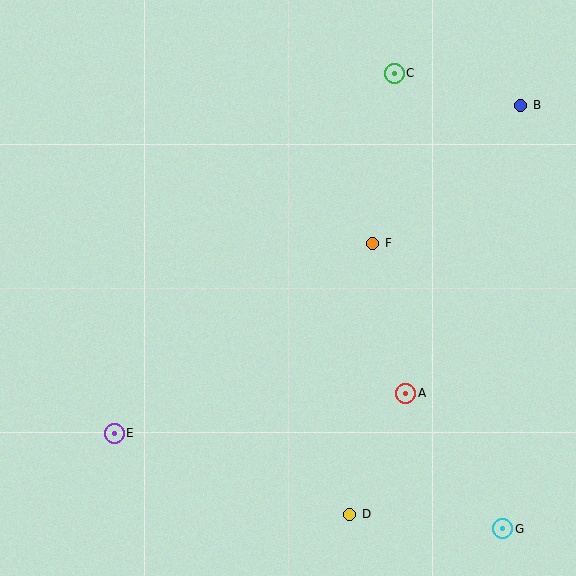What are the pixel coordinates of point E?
Point E is at (114, 433).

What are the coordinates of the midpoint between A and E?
The midpoint between A and E is at (260, 413).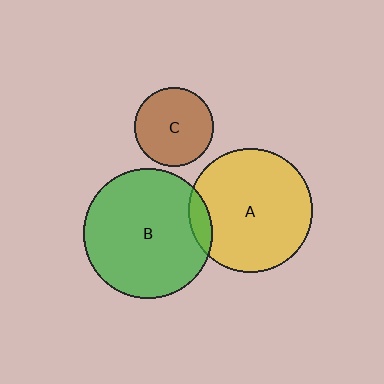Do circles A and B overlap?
Yes.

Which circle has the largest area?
Circle B (green).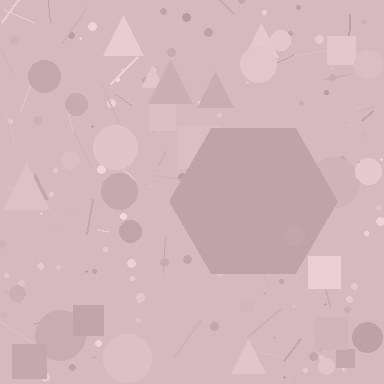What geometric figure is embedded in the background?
A hexagon is embedded in the background.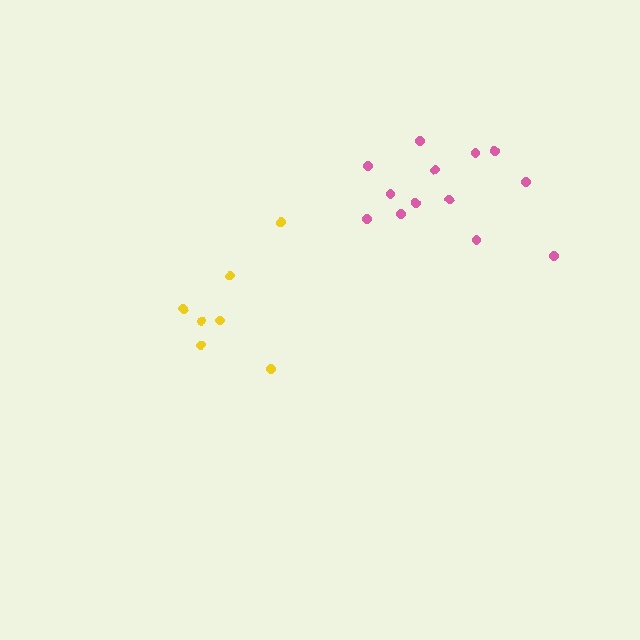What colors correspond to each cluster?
The clusters are colored: yellow, pink.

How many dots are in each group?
Group 1: 7 dots, Group 2: 13 dots (20 total).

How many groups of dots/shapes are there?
There are 2 groups.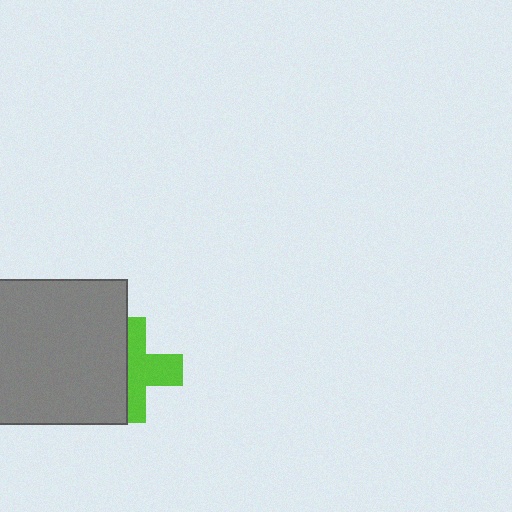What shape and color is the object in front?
The object in front is a gray square.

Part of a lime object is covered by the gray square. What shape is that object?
It is a cross.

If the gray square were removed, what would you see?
You would see the complete lime cross.